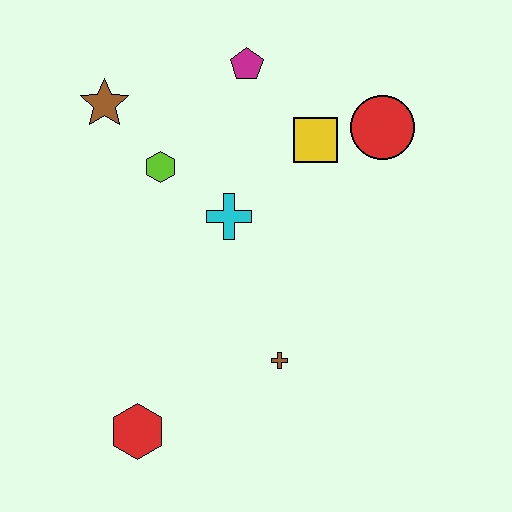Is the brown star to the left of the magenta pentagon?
Yes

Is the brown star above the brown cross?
Yes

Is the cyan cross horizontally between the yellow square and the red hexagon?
Yes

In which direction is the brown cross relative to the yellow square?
The brown cross is below the yellow square.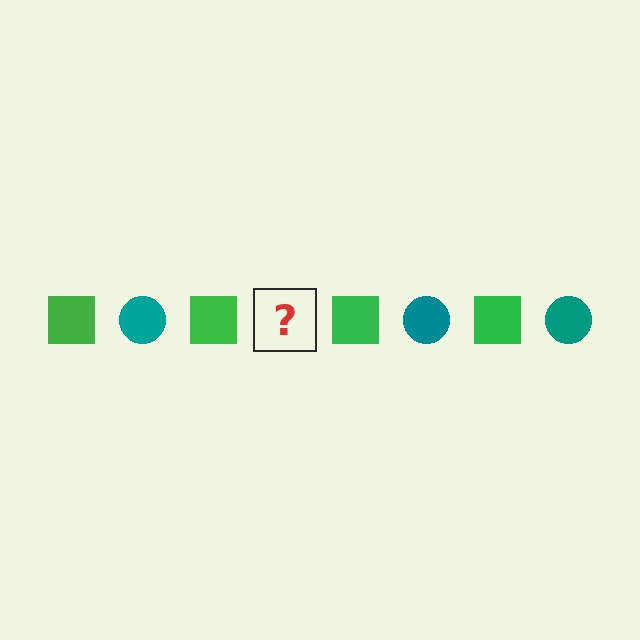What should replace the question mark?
The question mark should be replaced with a teal circle.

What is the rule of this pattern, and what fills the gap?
The rule is that the pattern alternates between green square and teal circle. The gap should be filled with a teal circle.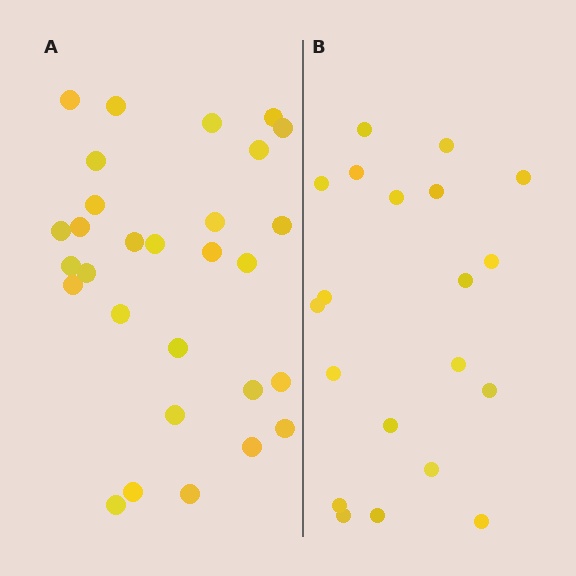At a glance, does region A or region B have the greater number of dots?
Region A (the left region) has more dots.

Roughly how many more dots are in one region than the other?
Region A has roughly 8 or so more dots than region B.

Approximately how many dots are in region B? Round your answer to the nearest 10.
About 20 dots.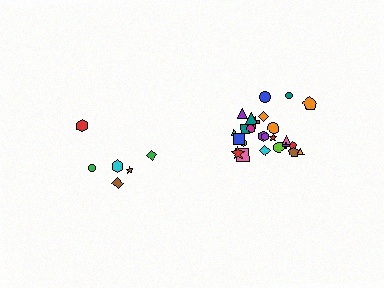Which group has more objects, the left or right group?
The right group.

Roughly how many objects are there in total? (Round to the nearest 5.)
Roughly 30 objects in total.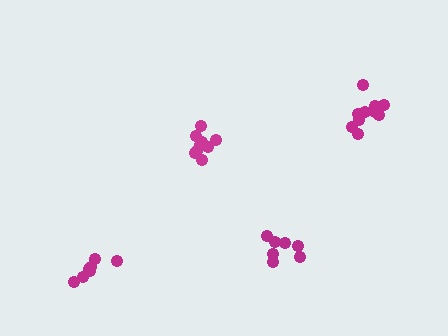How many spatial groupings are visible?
There are 4 spatial groupings.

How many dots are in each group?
Group 1: 10 dots, Group 2: 7 dots, Group 3: 7 dots, Group 4: 10 dots (34 total).